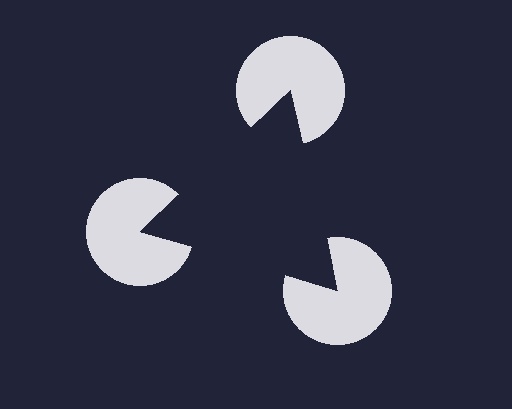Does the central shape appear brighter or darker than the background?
It typically appears slightly darker than the background, even though no actual brightness change is drawn.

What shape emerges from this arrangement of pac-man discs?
An illusory triangle — its edges are inferred from the aligned wedge cuts in the pac-man discs, not physically drawn.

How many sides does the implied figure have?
3 sides.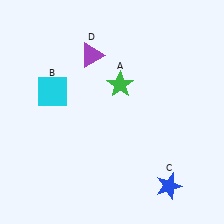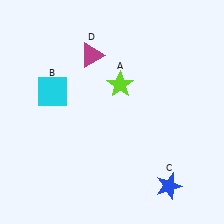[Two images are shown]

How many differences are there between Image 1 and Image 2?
There are 2 differences between the two images.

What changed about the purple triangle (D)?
In Image 1, D is purple. In Image 2, it changed to magenta.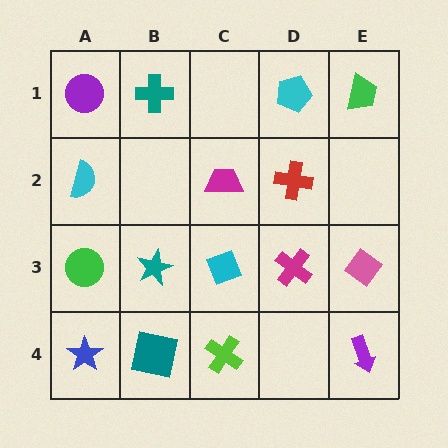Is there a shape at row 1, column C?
No, that cell is empty.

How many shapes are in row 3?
5 shapes.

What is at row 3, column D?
A magenta cross.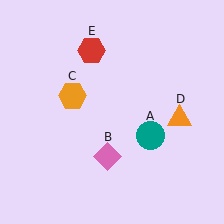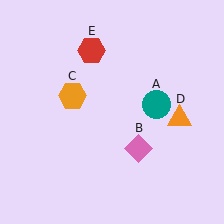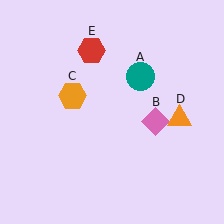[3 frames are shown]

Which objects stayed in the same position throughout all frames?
Orange hexagon (object C) and orange triangle (object D) and red hexagon (object E) remained stationary.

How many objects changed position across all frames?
2 objects changed position: teal circle (object A), pink diamond (object B).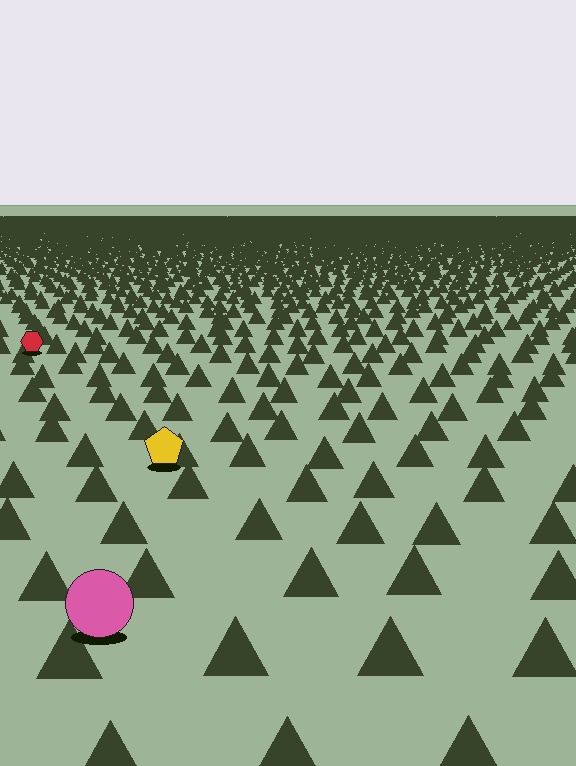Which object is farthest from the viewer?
The red hexagon is farthest from the viewer. It appears smaller and the ground texture around it is denser.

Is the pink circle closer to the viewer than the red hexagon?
Yes. The pink circle is closer — you can tell from the texture gradient: the ground texture is coarser near it.